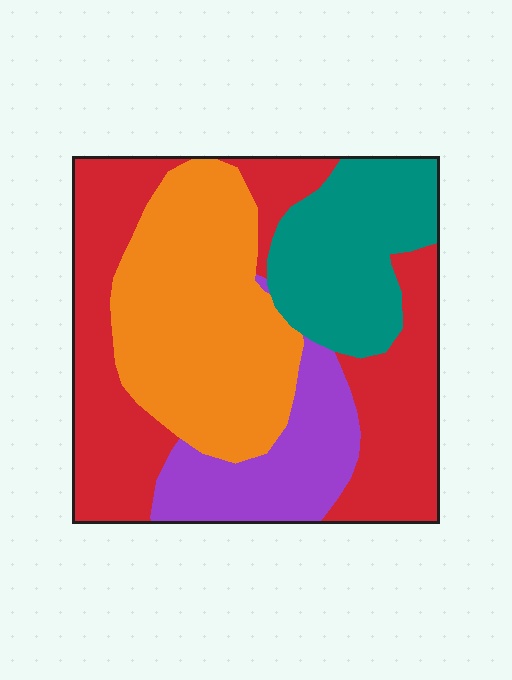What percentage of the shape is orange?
Orange covers roughly 30% of the shape.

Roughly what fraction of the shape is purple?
Purple covers about 15% of the shape.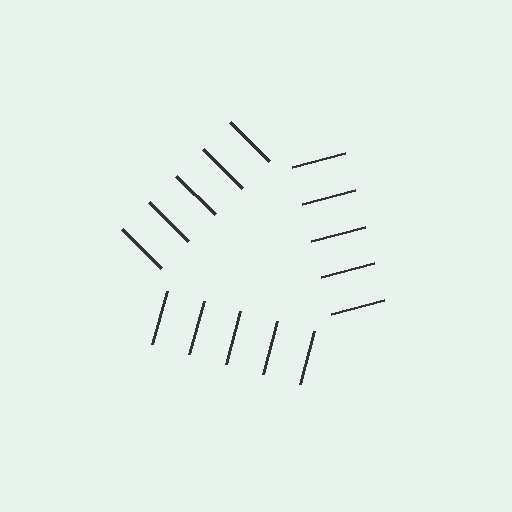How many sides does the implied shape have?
3 sides — the line-ends trace a triangle.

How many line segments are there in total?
15 — 5 along each of the 3 edges.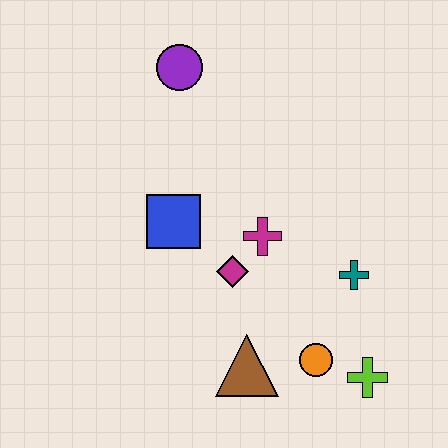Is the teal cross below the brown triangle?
No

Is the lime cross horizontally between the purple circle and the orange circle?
No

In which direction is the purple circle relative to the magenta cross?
The purple circle is above the magenta cross.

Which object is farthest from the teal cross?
The purple circle is farthest from the teal cross.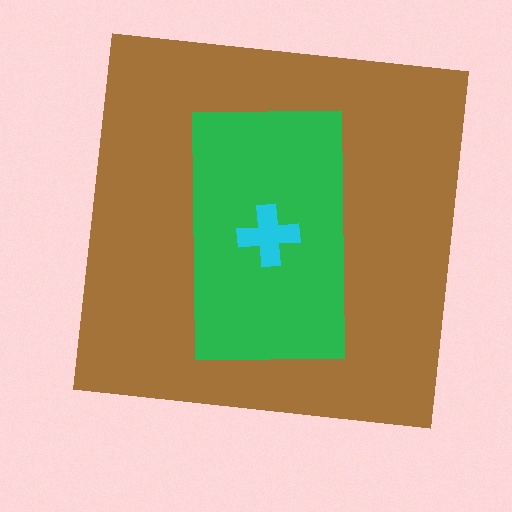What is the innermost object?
The cyan cross.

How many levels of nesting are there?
3.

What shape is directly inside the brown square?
The green rectangle.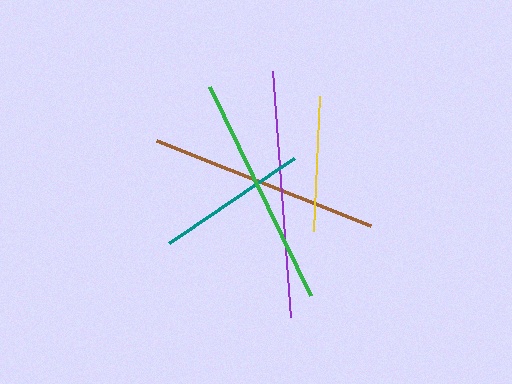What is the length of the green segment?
The green segment is approximately 232 pixels long.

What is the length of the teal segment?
The teal segment is approximately 151 pixels long.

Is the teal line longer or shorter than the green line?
The green line is longer than the teal line.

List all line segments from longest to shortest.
From longest to shortest: purple, green, brown, teal, yellow.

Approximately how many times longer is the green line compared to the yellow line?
The green line is approximately 1.7 times the length of the yellow line.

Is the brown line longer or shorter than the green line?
The green line is longer than the brown line.